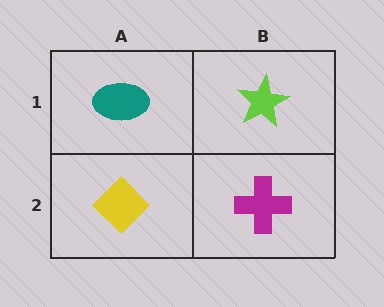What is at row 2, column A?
A yellow diamond.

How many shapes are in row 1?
2 shapes.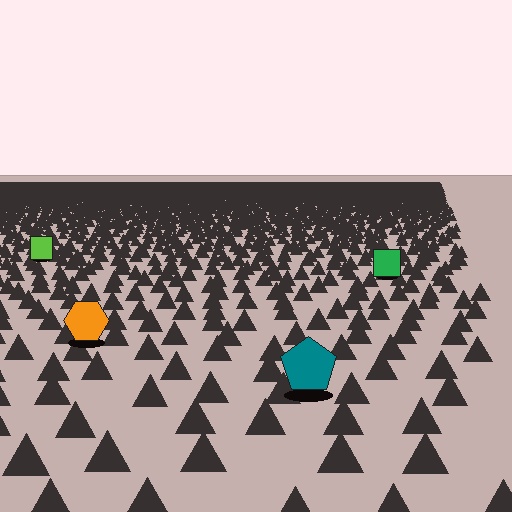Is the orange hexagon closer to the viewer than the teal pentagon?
No. The teal pentagon is closer — you can tell from the texture gradient: the ground texture is coarser near it.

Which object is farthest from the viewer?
The lime square is farthest from the viewer. It appears smaller and the ground texture around it is denser.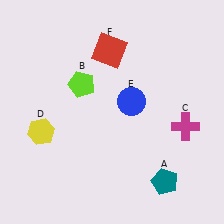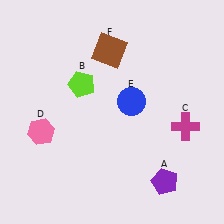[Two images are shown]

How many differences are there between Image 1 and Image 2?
There are 3 differences between the two images.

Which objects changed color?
A changed from teal to purple. D changed from yellow to pink. F changed from red to brown.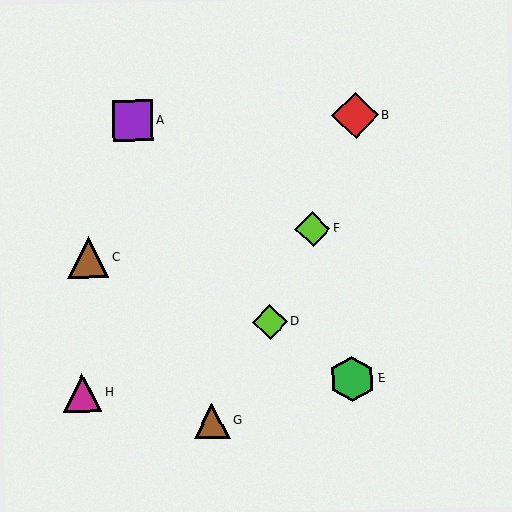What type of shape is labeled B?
Shape B is a red diamond.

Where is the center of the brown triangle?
The center of the brown triangle is at (88, 257).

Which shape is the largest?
The red diamond (labeled B) is the largest.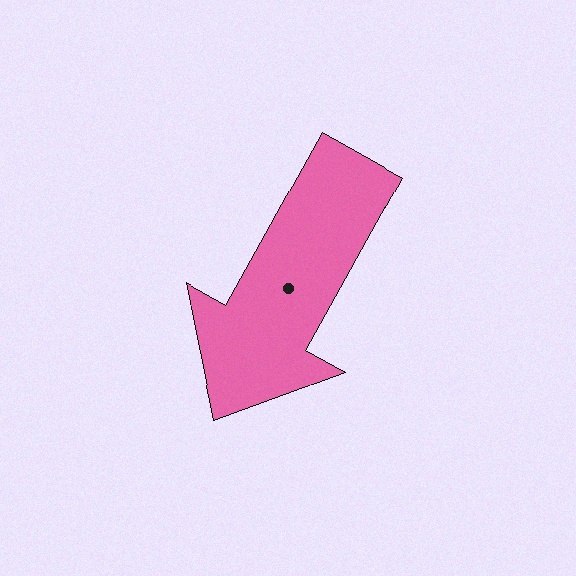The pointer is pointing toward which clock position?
Roughly 7 o'clock.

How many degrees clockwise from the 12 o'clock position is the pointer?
Approximately 209 degrees.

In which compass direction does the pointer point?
Southwest.